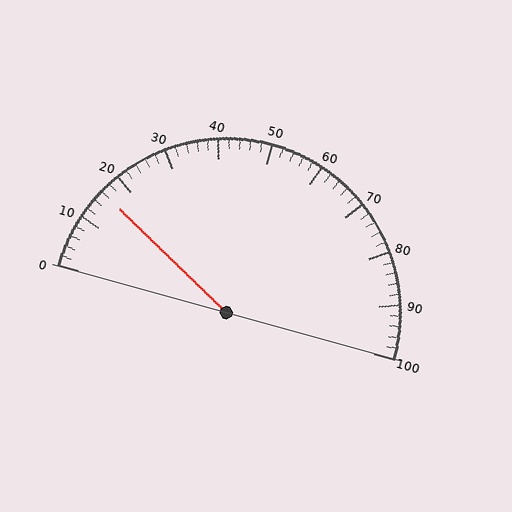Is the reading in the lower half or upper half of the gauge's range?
The reading is in the lower half of the range (0 to 100).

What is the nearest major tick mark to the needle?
The nearest major tick mark is 20.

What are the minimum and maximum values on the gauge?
The gauge ranges from 0 to 100.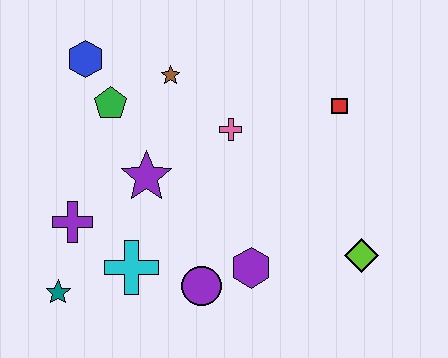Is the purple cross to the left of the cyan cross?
Yes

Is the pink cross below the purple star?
No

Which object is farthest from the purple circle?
The blue hexagon is farthest from the purple circle.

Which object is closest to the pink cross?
The brown star is closest to the pink cross.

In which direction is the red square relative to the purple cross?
The red square is to the right of the purple cross.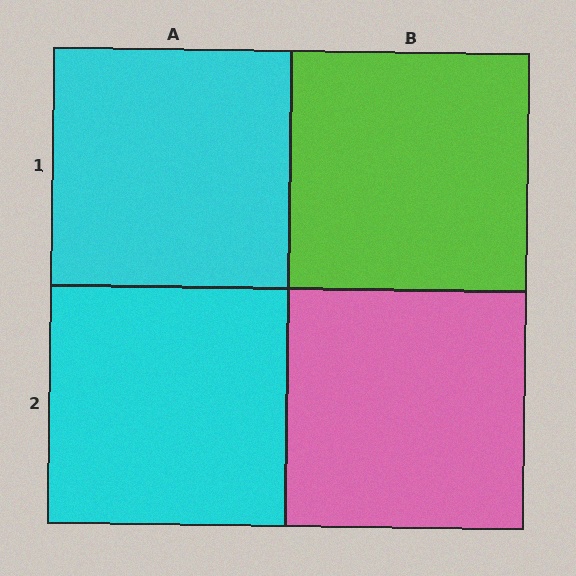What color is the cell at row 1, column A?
Cyan.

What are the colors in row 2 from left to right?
Cyan, pink.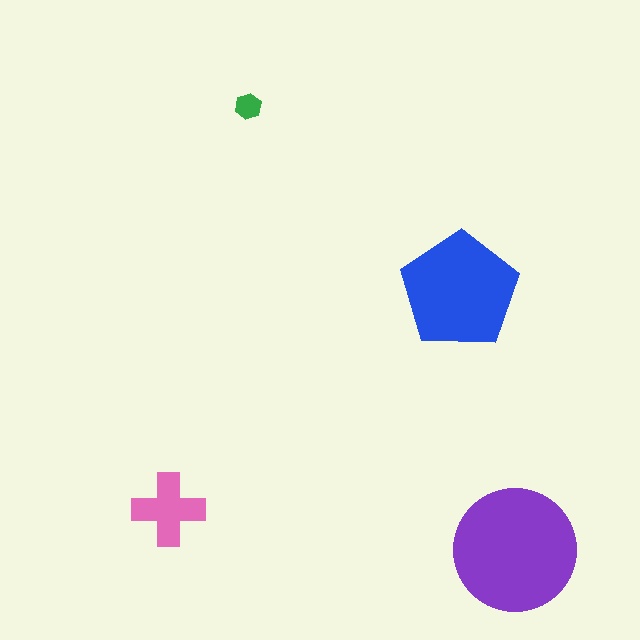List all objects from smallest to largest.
The green hexagon, the pink cross, the blue pentagon, the purple circle.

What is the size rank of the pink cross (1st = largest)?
3rd.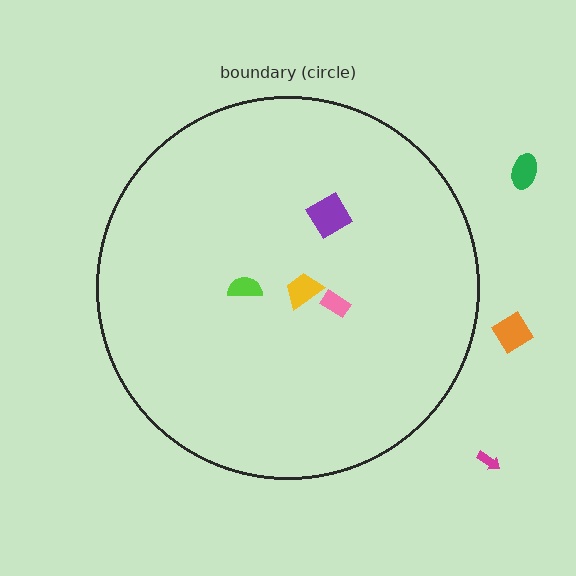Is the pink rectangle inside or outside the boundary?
Inside.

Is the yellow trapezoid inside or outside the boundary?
Inside.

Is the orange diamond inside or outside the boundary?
Outside.